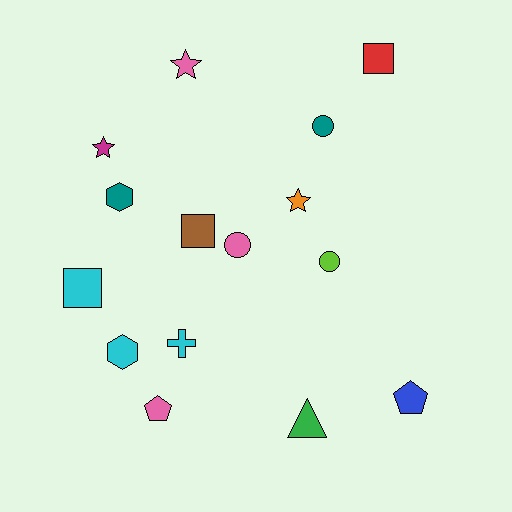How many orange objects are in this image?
There is 1 orange object.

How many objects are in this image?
There are 15 objects.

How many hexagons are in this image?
There are 2 hexagons.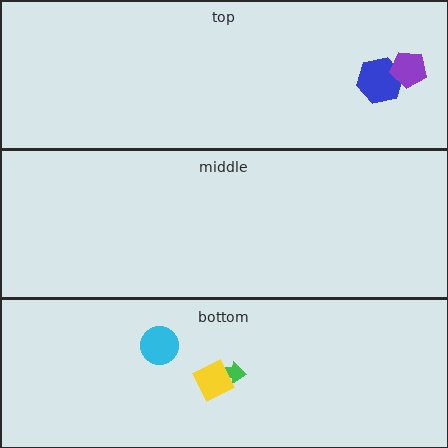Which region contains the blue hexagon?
The top region.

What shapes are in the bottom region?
The green arrow, the yellow diamond, the cyan circle.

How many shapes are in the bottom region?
3.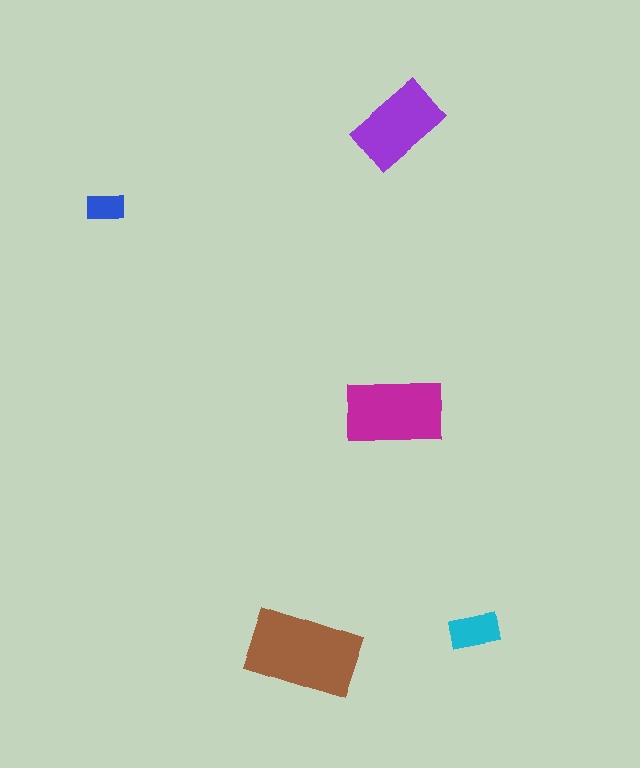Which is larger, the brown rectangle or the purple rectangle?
The brown one.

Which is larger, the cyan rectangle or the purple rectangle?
The purple one.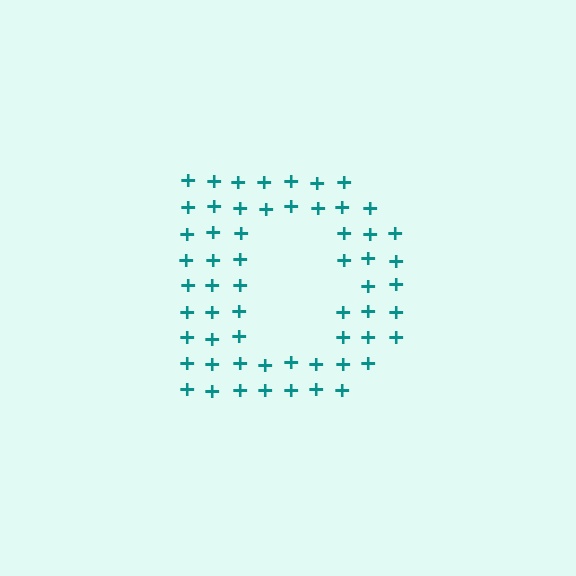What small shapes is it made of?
It is made of small plus signs.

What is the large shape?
The large shape is the letter D.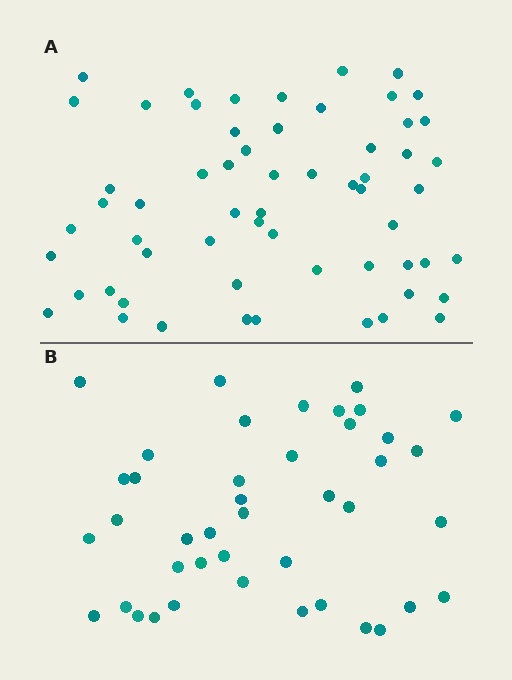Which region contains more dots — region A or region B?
Region A (the top region) has more dots.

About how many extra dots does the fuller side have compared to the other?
Region A has approximately 20 more dots than region B.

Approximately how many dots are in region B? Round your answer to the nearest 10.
About 40 dots. (The exact count is 42, which rounds to 40.)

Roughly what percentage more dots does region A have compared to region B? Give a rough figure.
About 45% more.